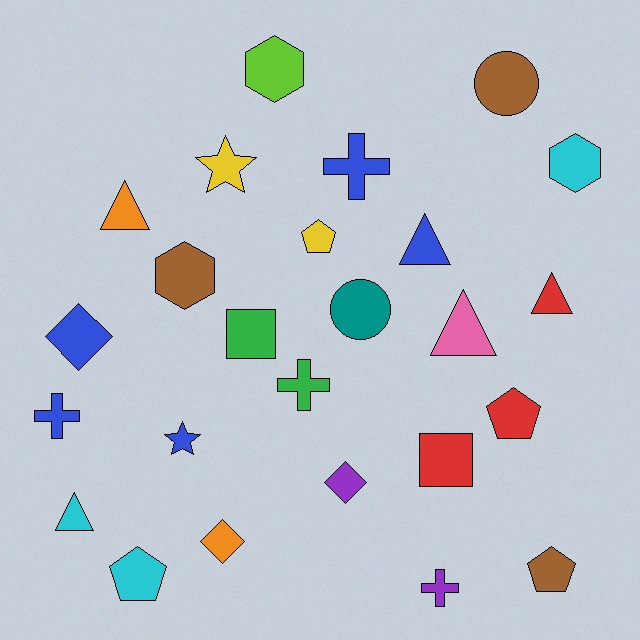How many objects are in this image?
There are 25 objects.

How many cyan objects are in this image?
There are 3 cyan objects.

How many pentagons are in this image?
There are 4 pentagons.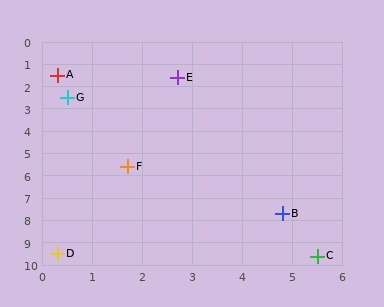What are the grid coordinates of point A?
Point A is at approximately (0.3, 1.5).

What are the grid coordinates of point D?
Point D is at approximately (0.3, 9.5).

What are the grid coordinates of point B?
Point B is at approximately (4.8, 7.7).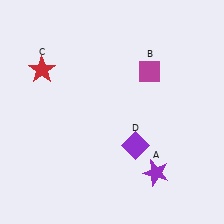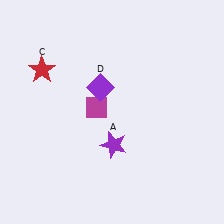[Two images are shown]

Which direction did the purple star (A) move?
The purple star (A) moved left.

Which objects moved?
The objects that moved are: the purple star (A), the magenta diamond (B), the purple diamond (D).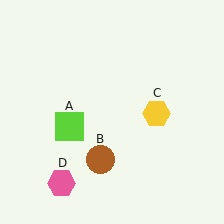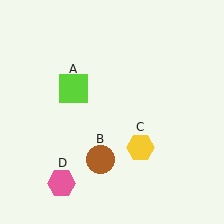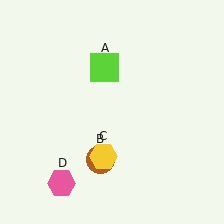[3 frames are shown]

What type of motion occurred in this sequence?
The lime square (object A), yellow hexagon (object C) rotated clockwise around the center of the scene.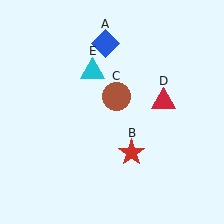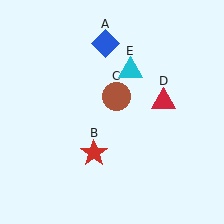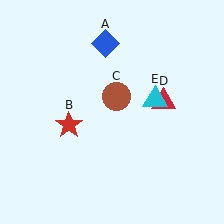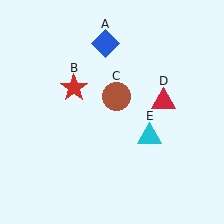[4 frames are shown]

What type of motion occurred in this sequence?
The red star (object B), cyan triangle (object E) rotated clockwise around the center of the scene.